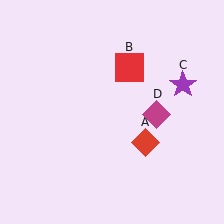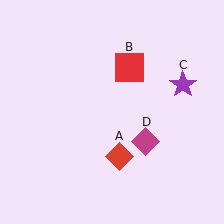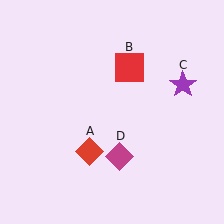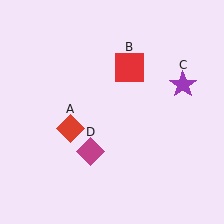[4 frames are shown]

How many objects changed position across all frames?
2 objects changed position: red diamond (object A), magenta diamond (object D).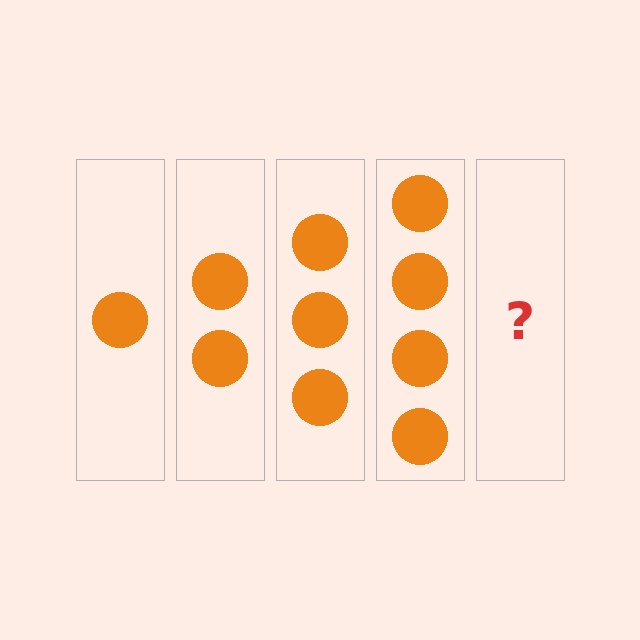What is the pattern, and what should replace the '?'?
The pattern is that each step adds one more circle. The '?' should be 5 circles.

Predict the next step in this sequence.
The next step is 5 circles.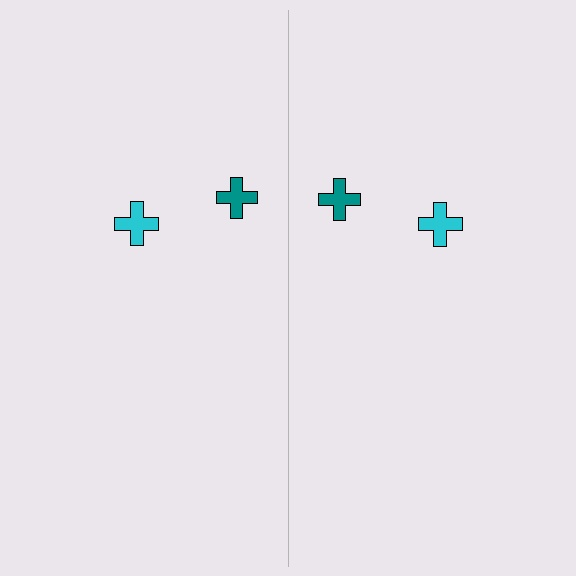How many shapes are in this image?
There are 4 shapes in this image.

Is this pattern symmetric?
Yes, this pattern has bilateral (reflection) symmetry.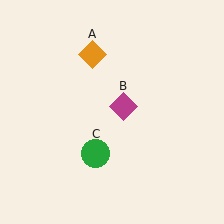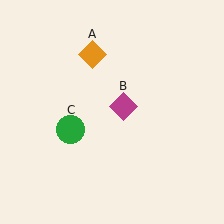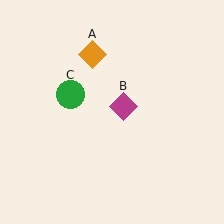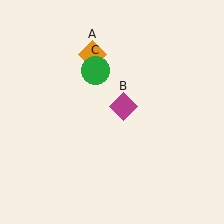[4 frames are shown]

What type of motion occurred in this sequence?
The green circle (object C) rotated clockwise around the center of the scene.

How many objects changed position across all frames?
1 object changed position: green circle (object C).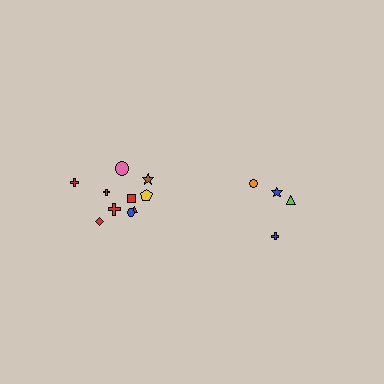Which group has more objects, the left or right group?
The left group.